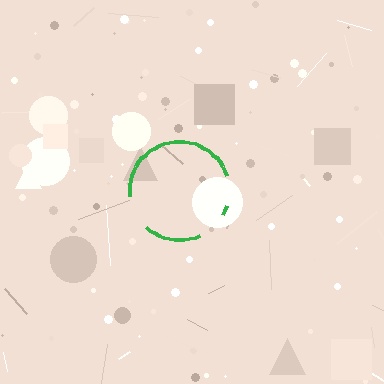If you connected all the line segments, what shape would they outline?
They would outline a circle.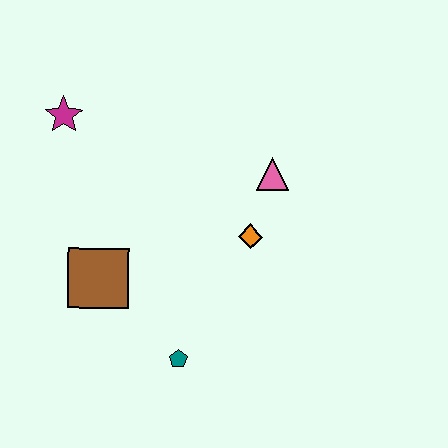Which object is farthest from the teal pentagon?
The magenta star is farthest from the teal pentagon.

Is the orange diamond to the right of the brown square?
Yes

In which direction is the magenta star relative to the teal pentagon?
The magenta star is above the teal pentagon.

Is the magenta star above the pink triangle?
Yes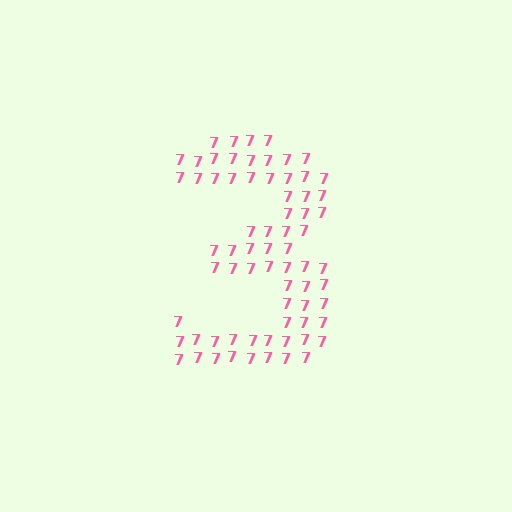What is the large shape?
The large shape is the digit 3.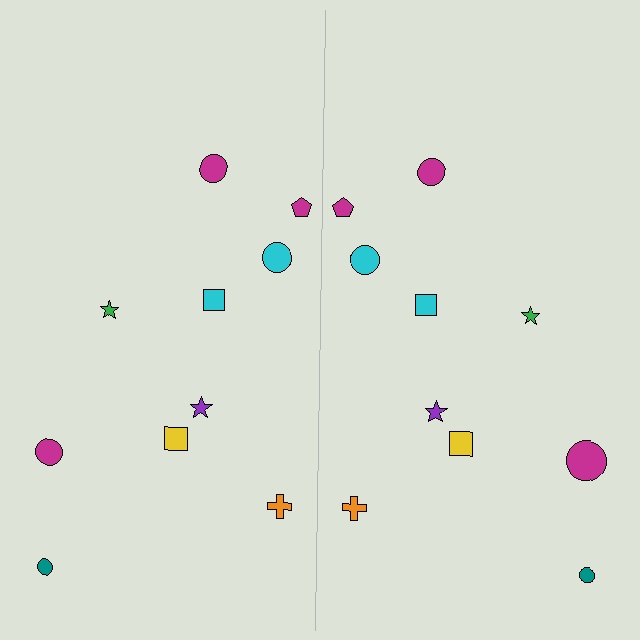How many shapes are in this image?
There are 20 shapes in this image.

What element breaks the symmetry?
The magenta circle on the right side has a different size than its mirror counterpart.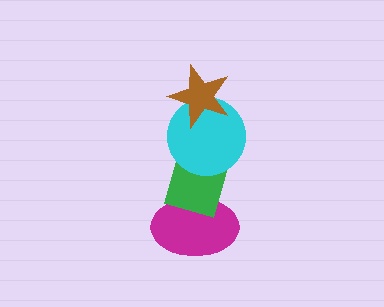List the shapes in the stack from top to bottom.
From top to bottom: the brown star, the cyan circle, the green rectangle, the magenta ellipse.